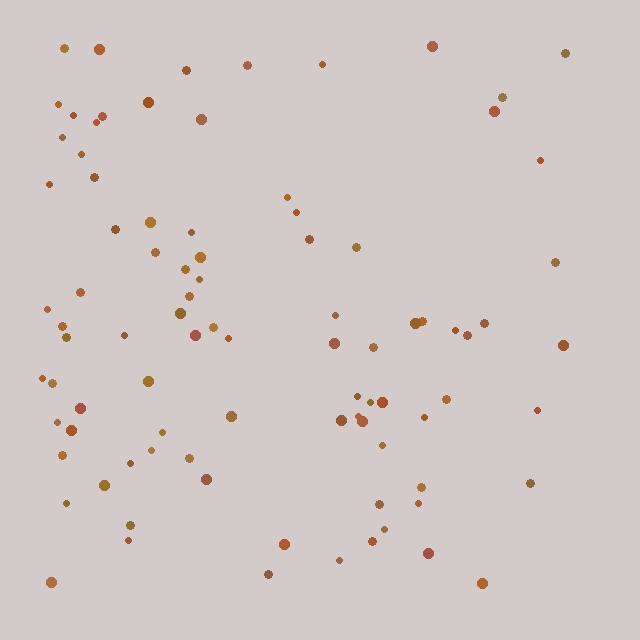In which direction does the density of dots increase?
From right to left, with the left side densest.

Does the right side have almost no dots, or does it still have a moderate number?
Still a moderate number, just noticeably fewer than the left.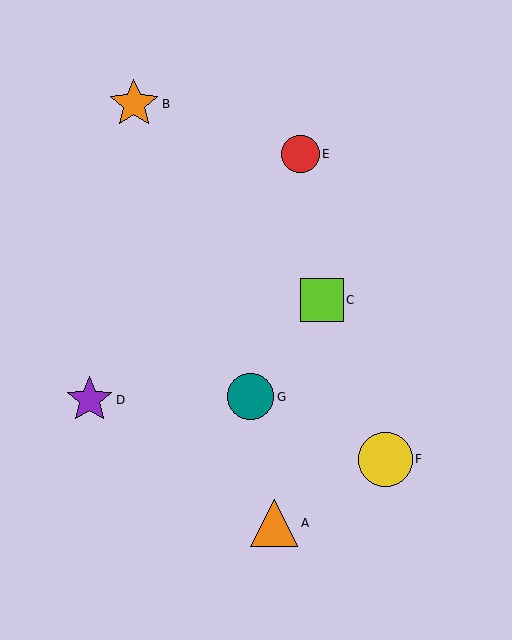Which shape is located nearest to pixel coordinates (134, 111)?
The orange star (labeled B) at (134, 104) is nearest to that location.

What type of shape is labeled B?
Shape B is an orange star.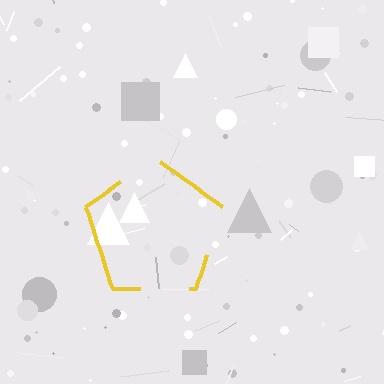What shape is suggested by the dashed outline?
The dashed outline suggests a pentagon.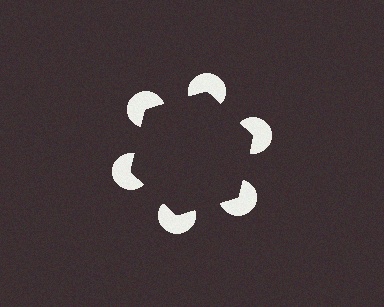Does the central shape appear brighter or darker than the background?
It typically appears slightly darker than the background, even though no actual brightness change is drawn.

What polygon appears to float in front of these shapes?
An illusory hexagon — its edges are inferred from the aligned wedge cuts in the pac-man discs, not physically drawn.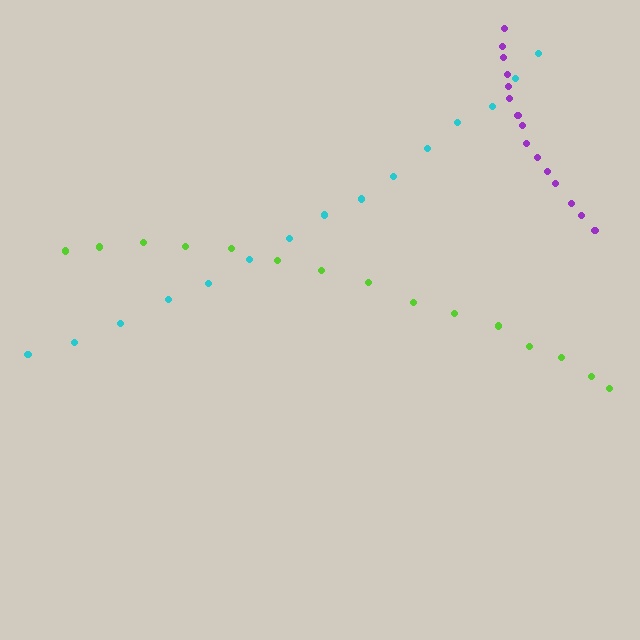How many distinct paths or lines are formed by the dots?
There are 3 distinct paths.